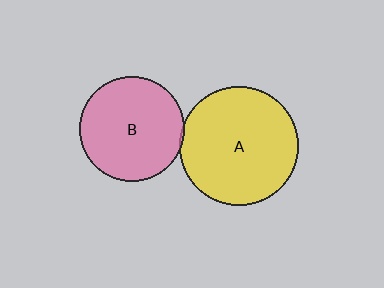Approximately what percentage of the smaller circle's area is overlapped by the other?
Approximately 5%.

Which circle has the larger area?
Circle A (yellow).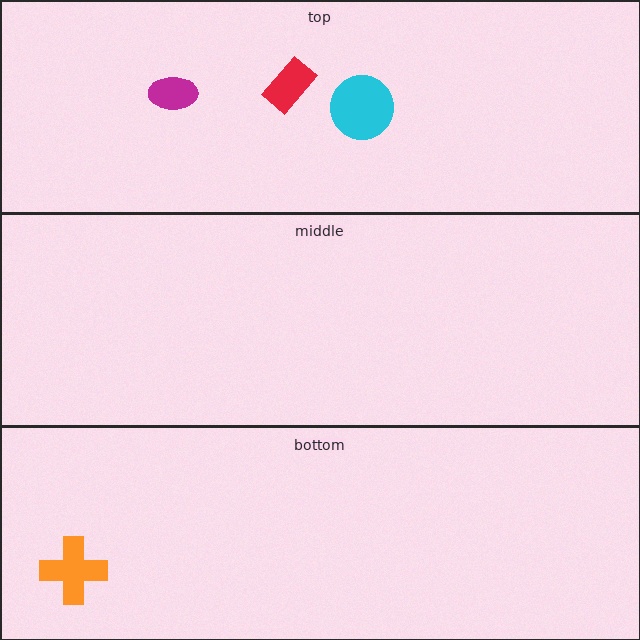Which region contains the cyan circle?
The top region.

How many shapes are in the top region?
3.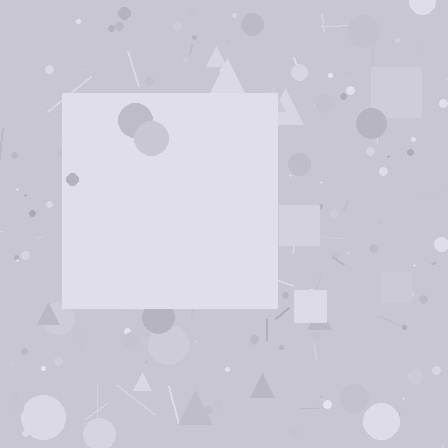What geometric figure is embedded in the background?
A square is embedded in the background.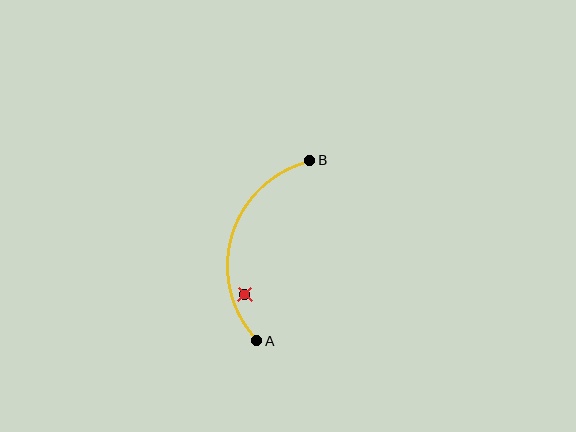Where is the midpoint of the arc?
The arc midpoint is the point on the curve farthest from the straight line joining A and B. It sits to the left of that line.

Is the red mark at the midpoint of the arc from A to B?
No — the red mark does not lie on the arc at all. It sits slightly inside the curve.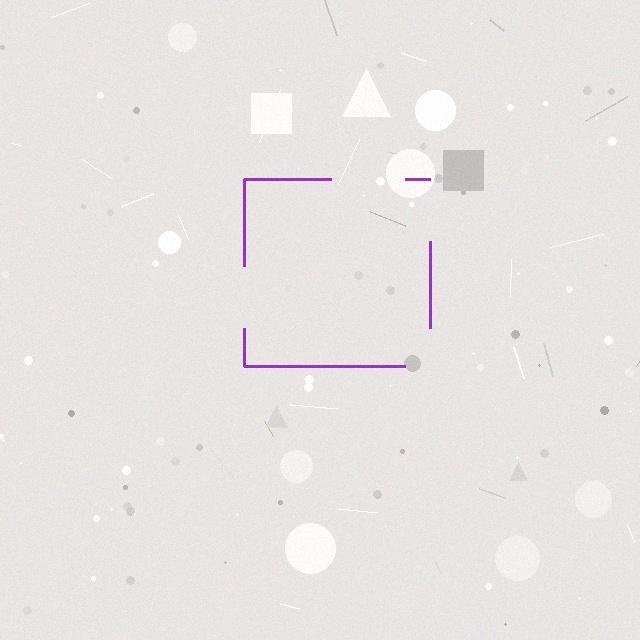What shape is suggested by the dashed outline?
The dashed outline suggests a square.